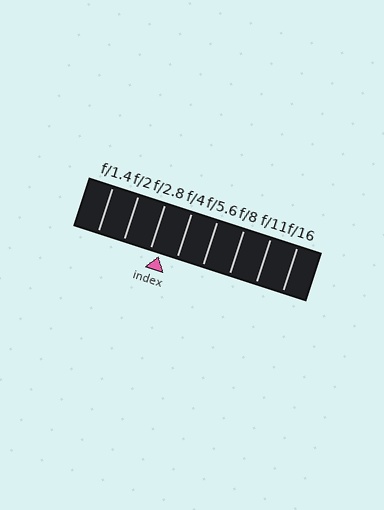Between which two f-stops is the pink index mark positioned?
The index mark is between f/2.8 and f/4.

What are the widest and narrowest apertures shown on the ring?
The widest aperture shown is f/1.4 and the narrowest is f/16.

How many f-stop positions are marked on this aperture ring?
There are 8 f-stop positions marked.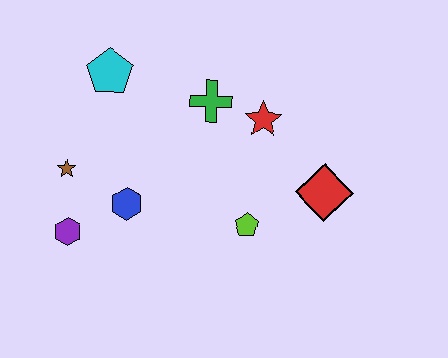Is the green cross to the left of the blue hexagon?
No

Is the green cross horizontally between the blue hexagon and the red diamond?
Yes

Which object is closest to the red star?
The green cross is closest to the red star.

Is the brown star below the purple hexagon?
No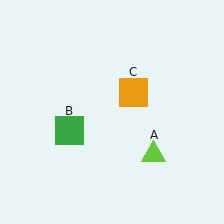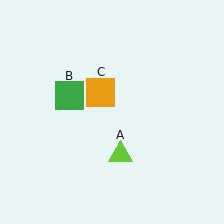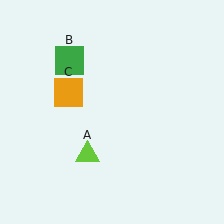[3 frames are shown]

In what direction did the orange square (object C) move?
The orange square (object C) moved left.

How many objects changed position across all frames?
3 objects changed position: lime triangle (object A), green square (object B), orange square (object C).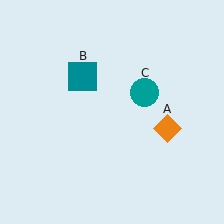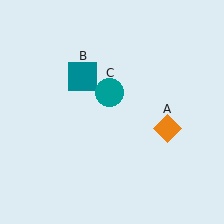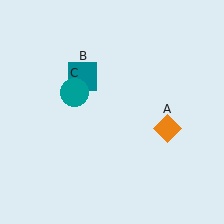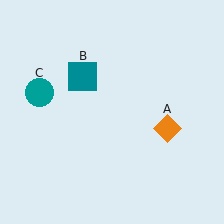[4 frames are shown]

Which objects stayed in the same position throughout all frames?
Orange diamond (object A) and teal square (object B) remained stationary.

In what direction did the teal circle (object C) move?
The teal circle (object C) moved left.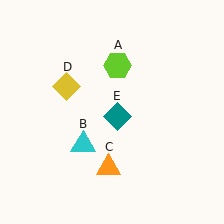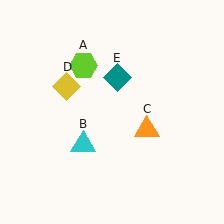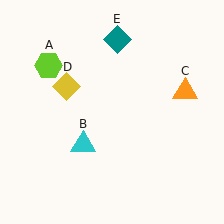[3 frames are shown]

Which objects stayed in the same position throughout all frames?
Cyan triangle (object B) and yellow diamond (object D) remained stationary.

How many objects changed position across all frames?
3 objects changed position: lime hexagon (object A), orange triangle (object C), teal diamond (object E).